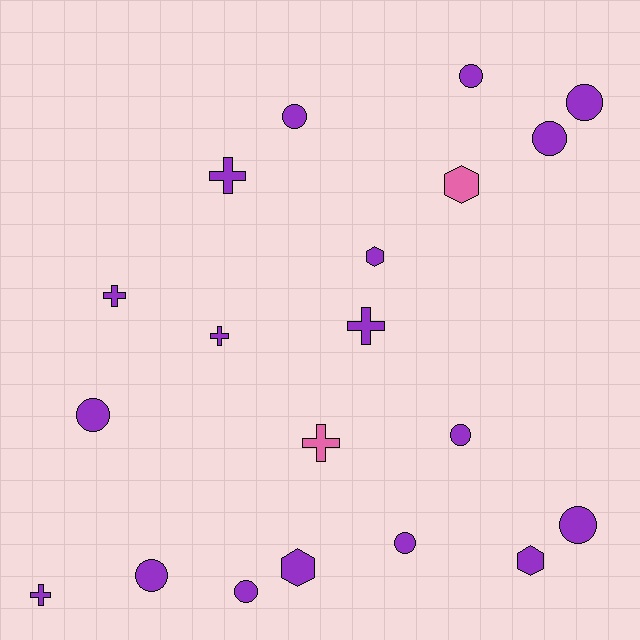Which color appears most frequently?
Purple, with 18 objects.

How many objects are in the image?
There are 20 objects.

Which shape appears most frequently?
Circle, with 10 objects.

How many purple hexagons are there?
There are 3 purple hexagons.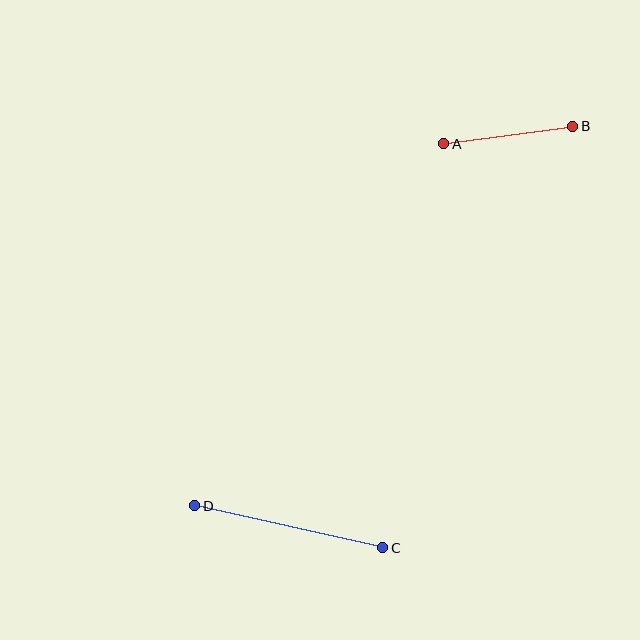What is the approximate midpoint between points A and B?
The midpoint is at approximately (508, 135) pixels.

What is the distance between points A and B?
The distance is approximately 130 pixels.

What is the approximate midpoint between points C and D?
The midpoint is at approximately (289, 527) pixels.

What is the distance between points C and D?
The distance is approximately 192 pixels.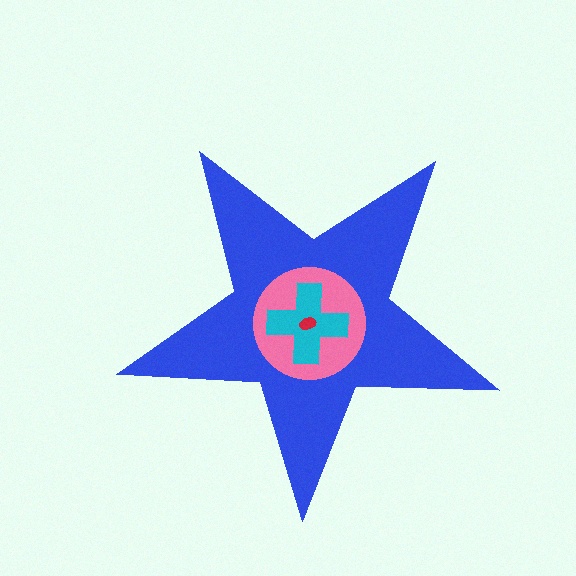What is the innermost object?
The red ellipse.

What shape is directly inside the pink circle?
The cyan cross.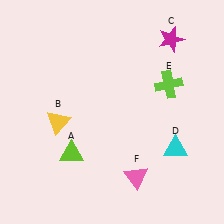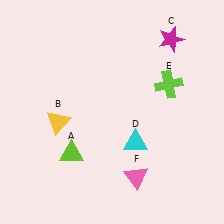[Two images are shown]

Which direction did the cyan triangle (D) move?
The cyan triangle (D) moved left.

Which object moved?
The cyan triangle (D) moved left.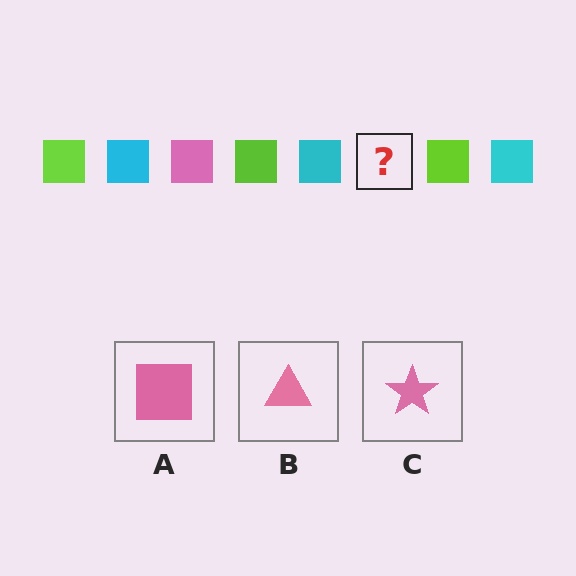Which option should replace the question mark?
Option A.